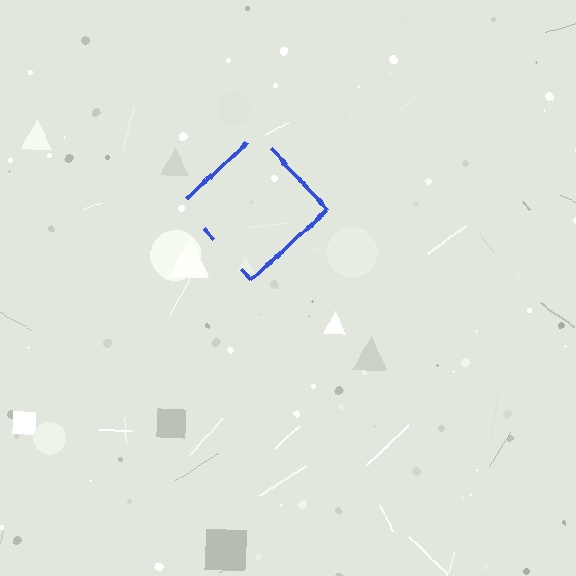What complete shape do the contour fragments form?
The contour fragments form a diamond.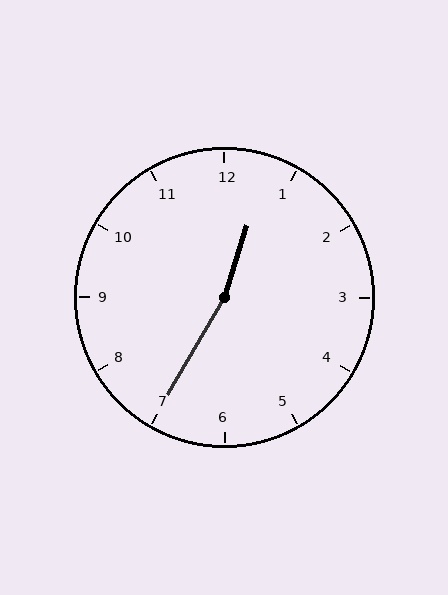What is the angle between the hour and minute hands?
Approximately 168 degrees.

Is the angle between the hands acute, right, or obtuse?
It is obtuse.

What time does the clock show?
12:35.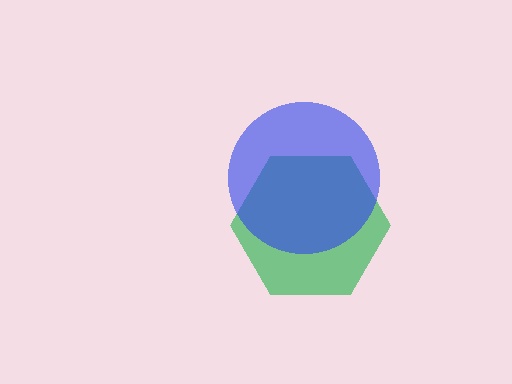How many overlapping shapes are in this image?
There are 2 overlapping shapes in the image.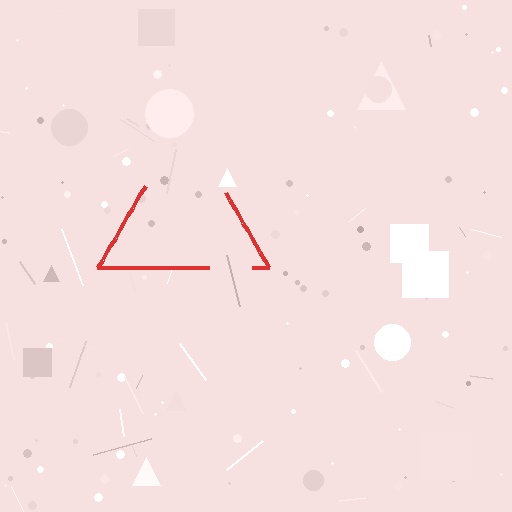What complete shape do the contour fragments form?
The contour fragments form a triangle.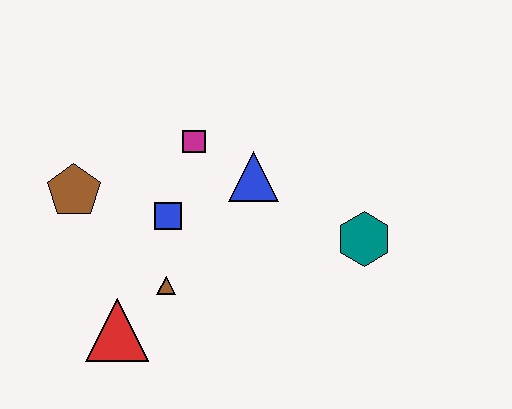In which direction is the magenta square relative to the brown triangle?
The magenta square is above the brown triangle.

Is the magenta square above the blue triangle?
Yes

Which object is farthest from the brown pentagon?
The teal hexagon is farthest from the brown pentagon.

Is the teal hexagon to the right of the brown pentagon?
Yes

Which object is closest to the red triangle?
The brown triangle is closest to the red triangle.